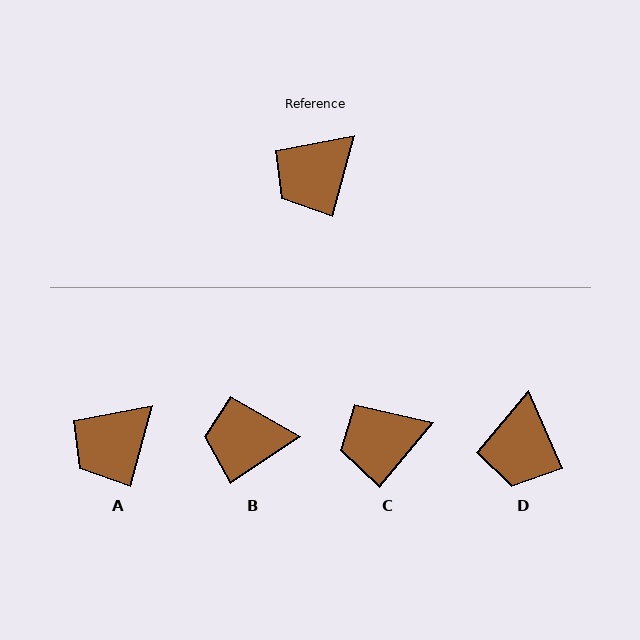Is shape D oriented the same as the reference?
No, it is off by about 39 degrees.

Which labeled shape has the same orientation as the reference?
A.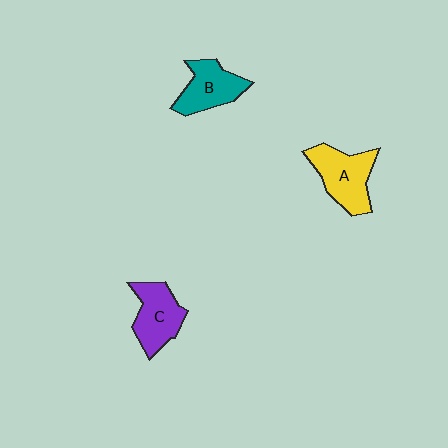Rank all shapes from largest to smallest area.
From largest to smallest: A (yellow), C (purple), B (teal).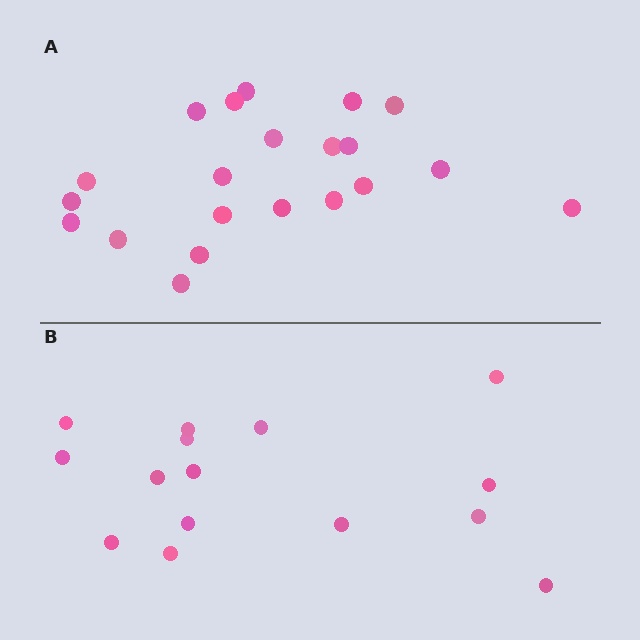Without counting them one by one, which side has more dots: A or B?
Region A (the top region) has more dots.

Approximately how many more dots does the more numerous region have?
Region A has about 6 more dots than region B.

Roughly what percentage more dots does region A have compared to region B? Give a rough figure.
About 40% more.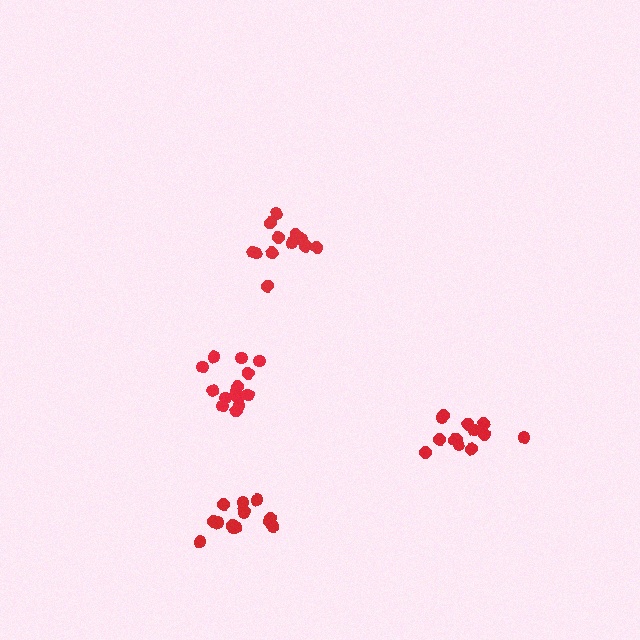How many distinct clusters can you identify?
There are 4 distinct clusters.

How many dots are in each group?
Group 1: 13 dots, Group 2: 13 dots, Group 3: 14 dots, Group 4: 15 dots (55 total).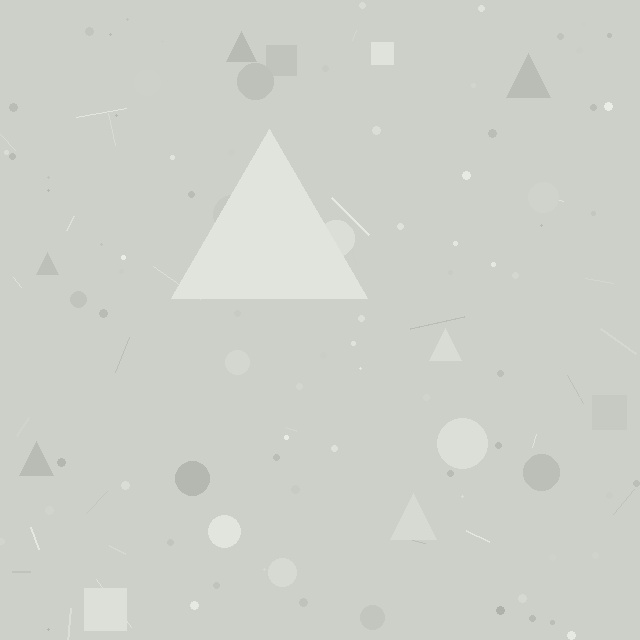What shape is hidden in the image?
A triangle is hidden in the image.